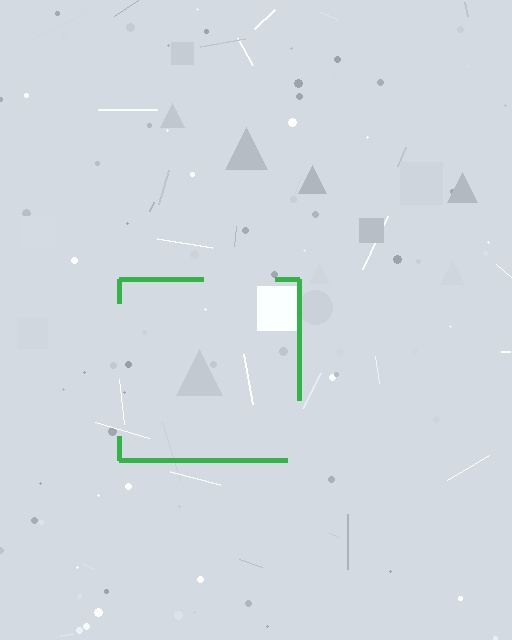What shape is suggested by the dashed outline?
The dashed outline suggests a square.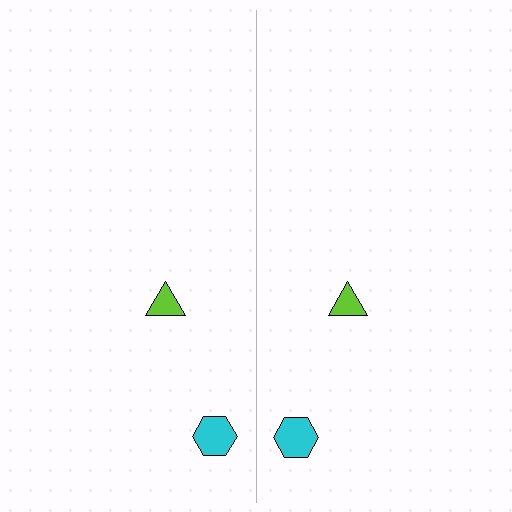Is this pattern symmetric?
Yes, this pattern has bilateral (reflection) symmetry.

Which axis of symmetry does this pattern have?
The pattern has a vertical axis of symmetry running through the center of the image.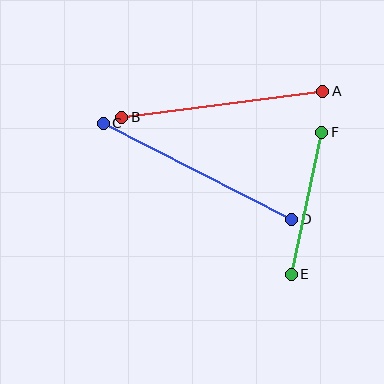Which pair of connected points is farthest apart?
Points C and D are farthest apart.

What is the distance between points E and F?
The distance is approximately 145 pixels.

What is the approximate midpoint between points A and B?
The midpoint is at approximately (222, 104) pixels.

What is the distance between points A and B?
The distance is approximately 203 pixels.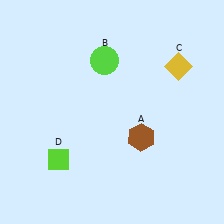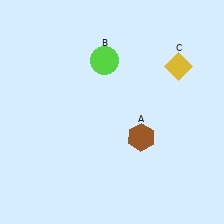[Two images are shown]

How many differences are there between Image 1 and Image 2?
There is 1 difference between the two images.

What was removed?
The lime diamond (D) was removed in Image 2.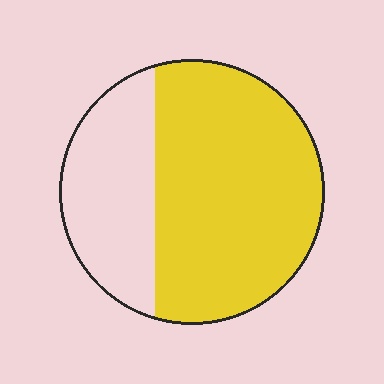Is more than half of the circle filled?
Yes.